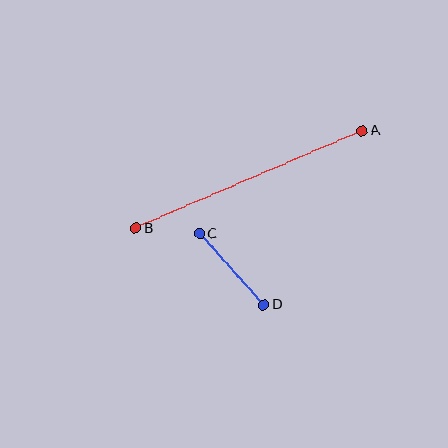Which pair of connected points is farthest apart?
Points A and B are farthest apart.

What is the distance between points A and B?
The distance is approximately 247 pixels.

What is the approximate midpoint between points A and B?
The midpoint is at approximately (249, 179) pixels.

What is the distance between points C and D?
The distance is approximately 96 pixels.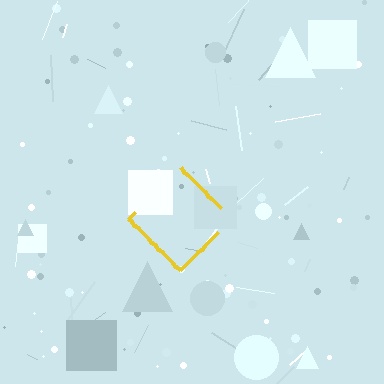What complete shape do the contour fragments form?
The contour fragments form a diamond.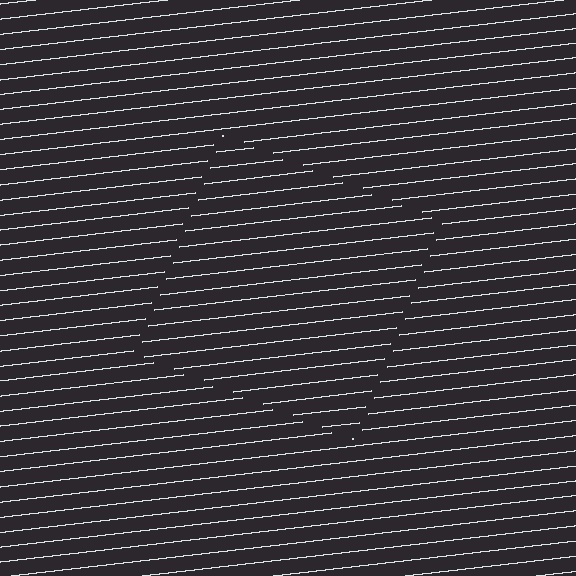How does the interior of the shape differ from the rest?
The interior of the shape contains the same grating, shifted by half a period — the contour is defined by the phase discontinuity where line-ends from the inner and outer gratings abut.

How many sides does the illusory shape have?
4 sides — the line-ends trace a square.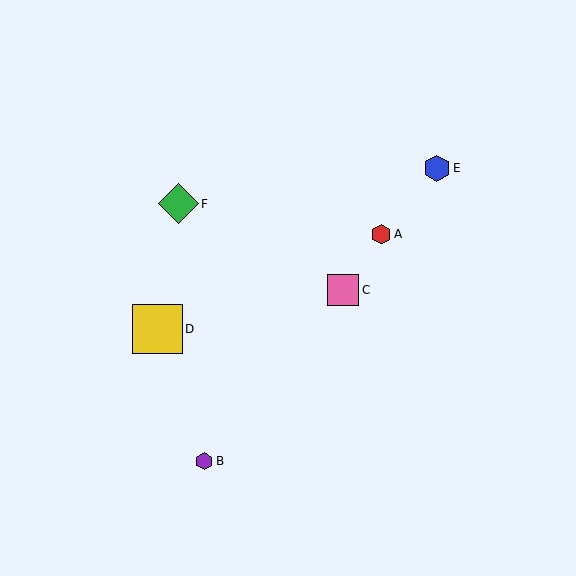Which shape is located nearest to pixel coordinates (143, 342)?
The yellow square (labeled D) at (158, 329) is nearest to that location.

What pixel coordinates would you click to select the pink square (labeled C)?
Click at (343, 290) to select the pink square C.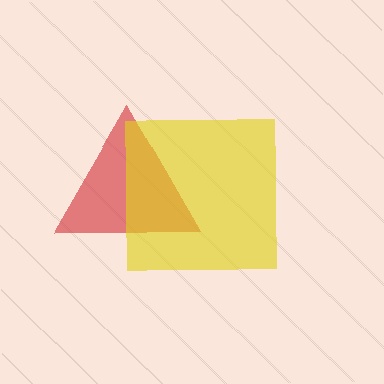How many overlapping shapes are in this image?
There are 2 overlapping shapes in the image.